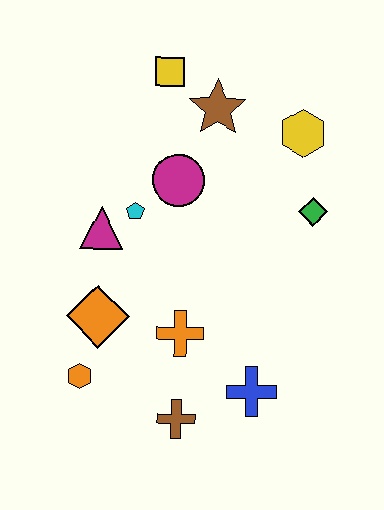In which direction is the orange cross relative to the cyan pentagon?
The orange cross is below the cyan pentagon.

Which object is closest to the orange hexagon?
The orange diamond is closest to the orange hexagon.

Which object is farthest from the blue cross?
The yellow square is farthest from the blue cross.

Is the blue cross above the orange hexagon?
No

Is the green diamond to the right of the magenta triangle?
Yes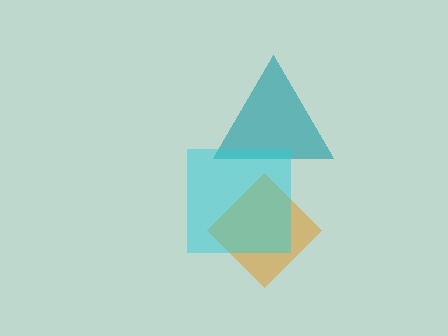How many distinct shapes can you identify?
There are 3 distinct shapes: a teal triangle, an orange diamond, a cyan square.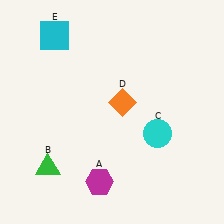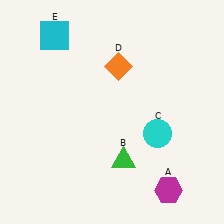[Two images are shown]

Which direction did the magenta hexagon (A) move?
The magenta hexagon (A) moved right.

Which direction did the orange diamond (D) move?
The orange diamond (D) moved up.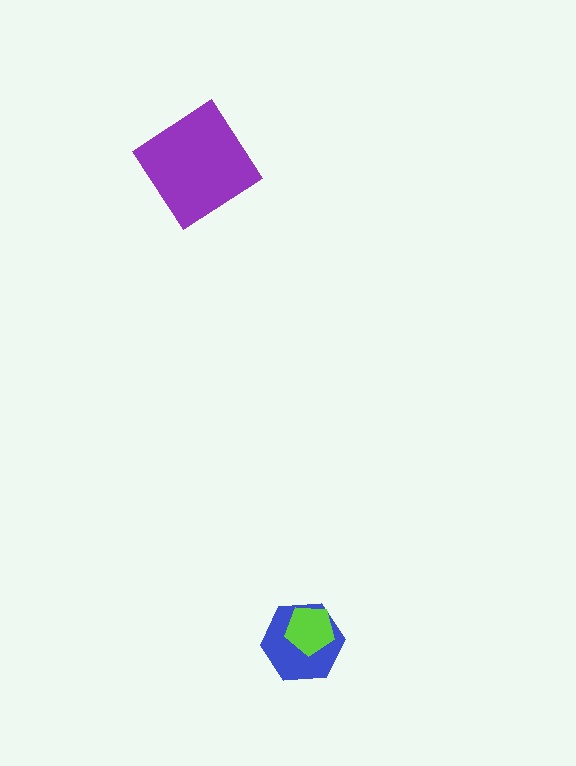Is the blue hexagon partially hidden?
Yes, it is partially covered by another shape.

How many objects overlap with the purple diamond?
0 objects overlap with the purple diamond.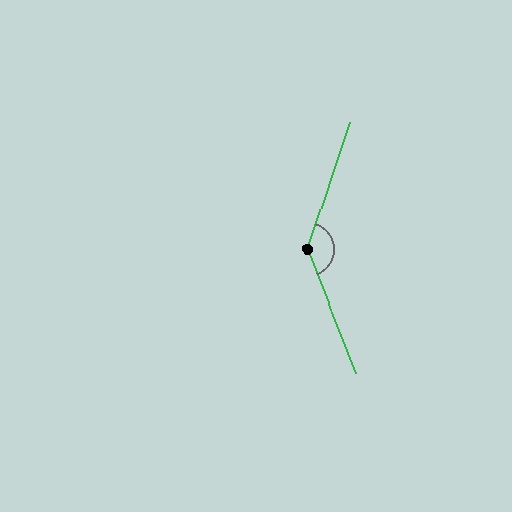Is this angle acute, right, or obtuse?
It is obtuse.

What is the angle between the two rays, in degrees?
Approximately 141 degrees.